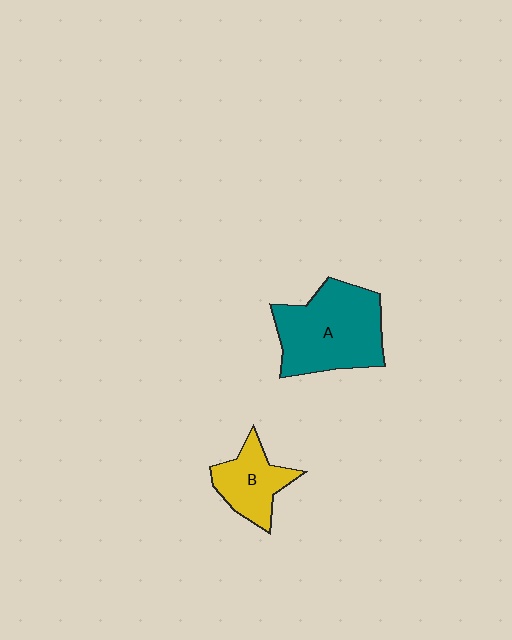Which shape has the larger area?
Shape A (teal).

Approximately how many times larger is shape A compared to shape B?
Approximately 1.9 times.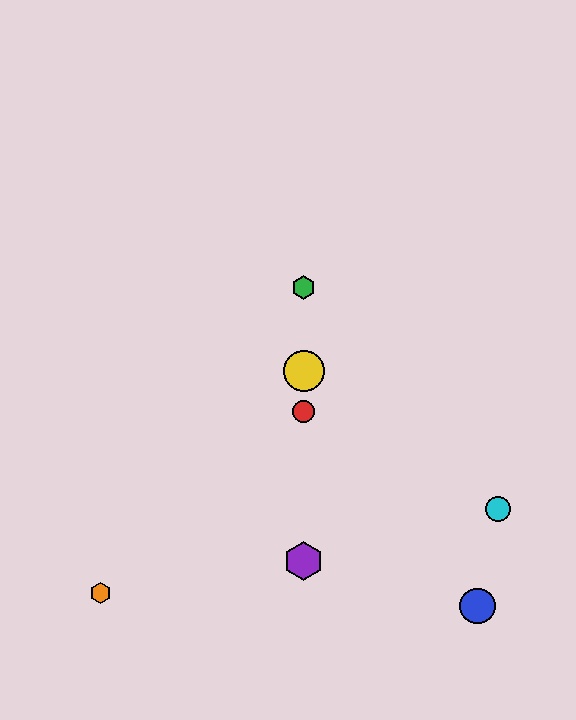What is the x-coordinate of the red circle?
The red circle is at x≈304.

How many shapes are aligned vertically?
4 shapes (the red circle, the green hexagon, the yellow circle, the purple hexagon) are aligned vertically.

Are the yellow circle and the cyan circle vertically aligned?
No, the yellow circle is at x≈304 and the cyan circle is at x≈498.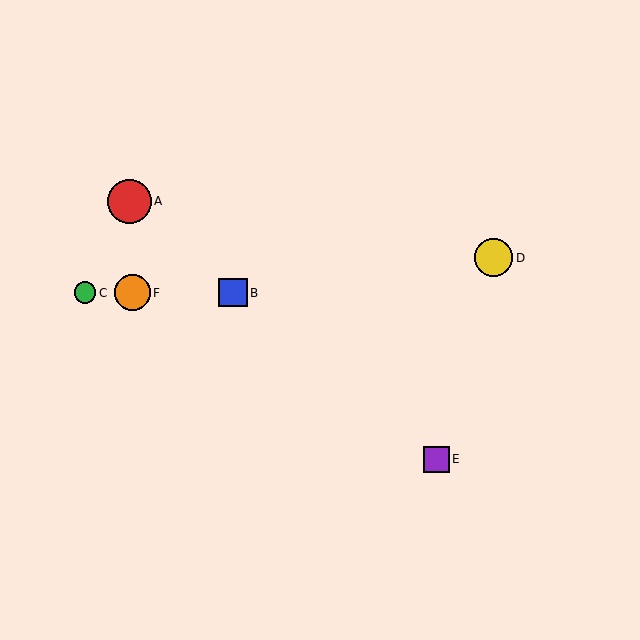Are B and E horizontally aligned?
No, B is at y≈293 and E is at y≈459.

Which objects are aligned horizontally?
Objects B, C, F are aligned horizontally.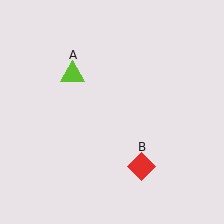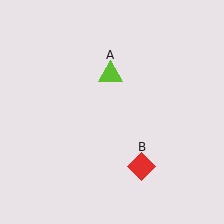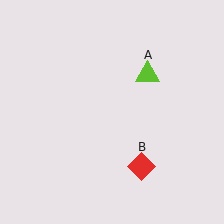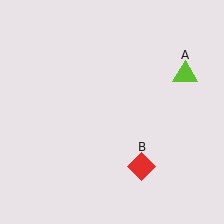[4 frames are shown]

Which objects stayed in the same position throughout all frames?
Red diamond (object B) remained stationary.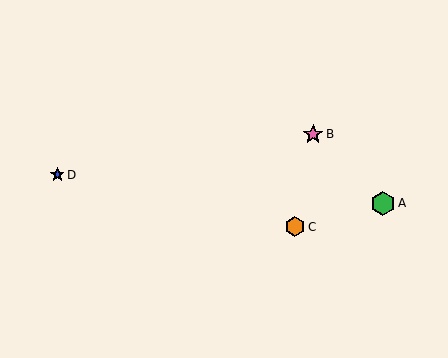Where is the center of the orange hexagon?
The center of the orange hexagon is at (295, 227).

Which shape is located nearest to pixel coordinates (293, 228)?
The orange hexagon (labeled C) at (295, 227) is nearest to that location.